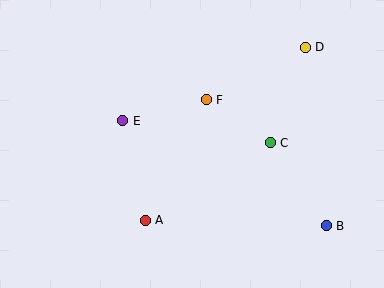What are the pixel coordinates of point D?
Point D is at (305, 47).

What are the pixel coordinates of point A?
Point A is at (145, 220).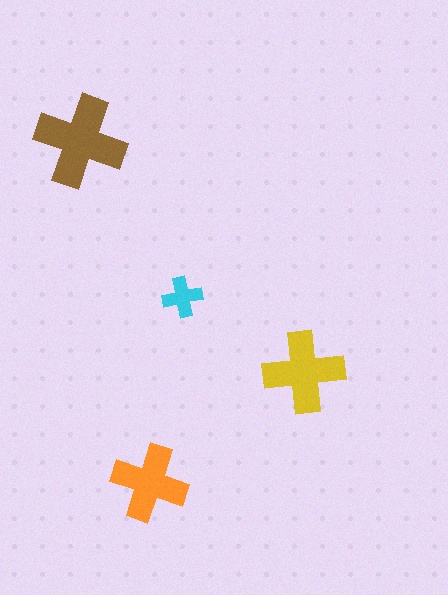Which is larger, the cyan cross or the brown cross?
The brown one.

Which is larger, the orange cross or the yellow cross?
The yellow one.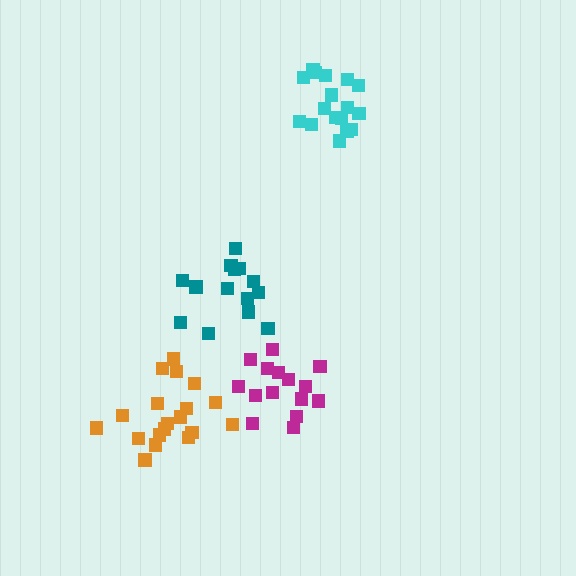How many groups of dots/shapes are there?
There are 4 groups.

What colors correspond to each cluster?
The clusters are colored: teal, magenta, cyan, orange.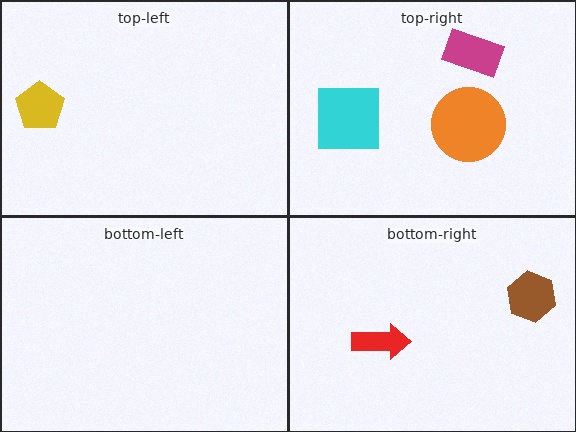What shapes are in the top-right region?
The orange circle, the magenta rectangle, the cyan square.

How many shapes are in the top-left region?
1.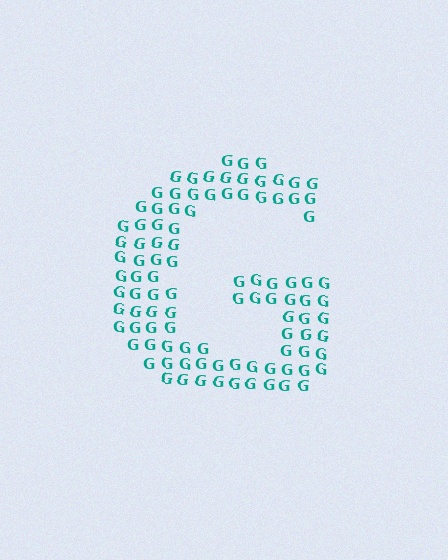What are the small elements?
The small elements are letter G's.